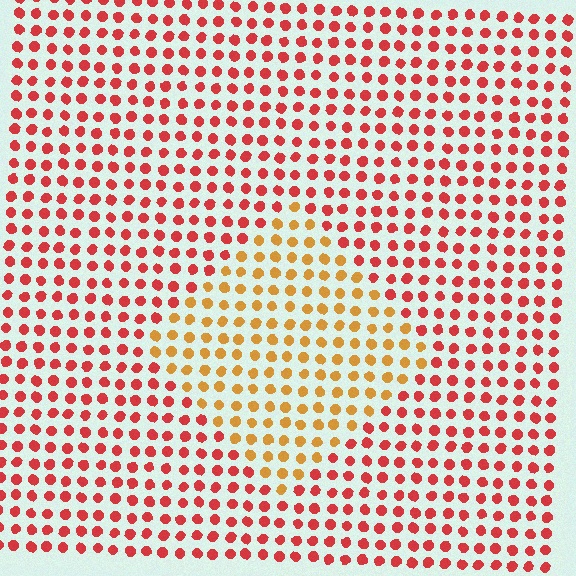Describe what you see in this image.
The image is filled with small red elements in a uniform arrangement. A diamond-shaped region is visible where the elements are tinted to a slightly different hue, forming a subtle color boundary.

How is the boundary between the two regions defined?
The boundary is defined purely by a slight shift in hue (about 39 degrees). Spacing, size, and orientation are identical on both sides.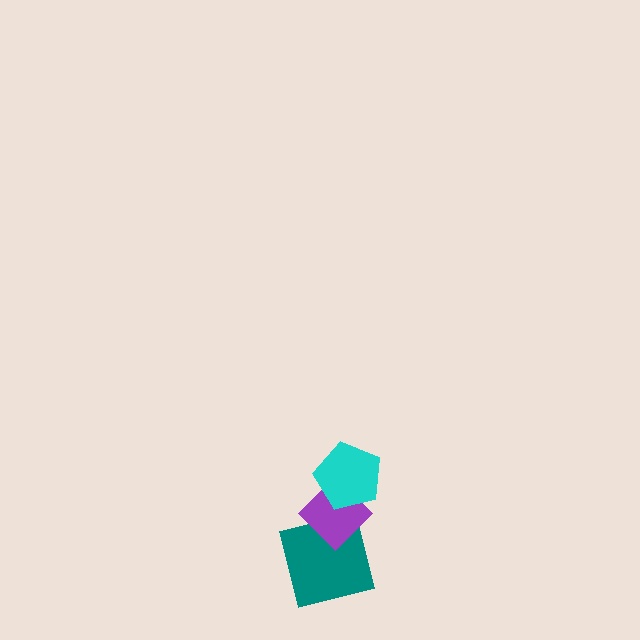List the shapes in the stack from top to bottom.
From top to bottom: the cyan pentagon, the purple diamond, the teal square.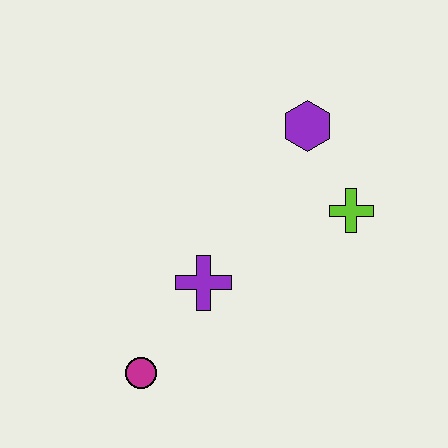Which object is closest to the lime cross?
The purple hexagon is closest to the lime cross.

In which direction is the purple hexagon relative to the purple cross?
The purple hexagon is above the purple cross.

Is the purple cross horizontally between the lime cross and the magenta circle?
Yes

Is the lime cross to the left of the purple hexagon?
No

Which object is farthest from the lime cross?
The magenta circle is farthest from the lime cross.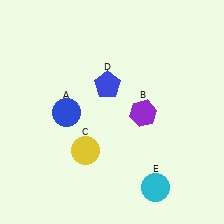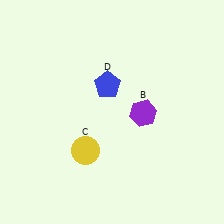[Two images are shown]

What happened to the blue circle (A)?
The blue circle (A) was removed in Image 2. It was in the bottom-left area of Image 1.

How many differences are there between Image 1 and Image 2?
There are 2 differences between the two images.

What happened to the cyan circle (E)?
The cyan circle (E) was removed in Image 2. It was in the bottom-right area of Image 1.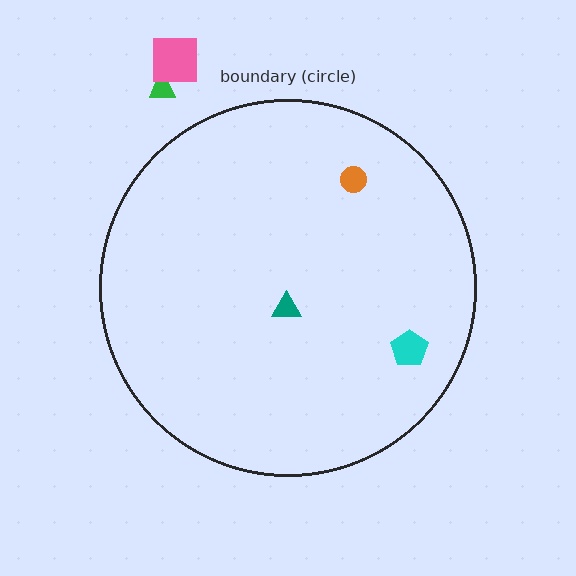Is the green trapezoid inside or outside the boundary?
Outside.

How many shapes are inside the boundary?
3 inside, 2 outside.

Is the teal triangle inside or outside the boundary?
Inside.